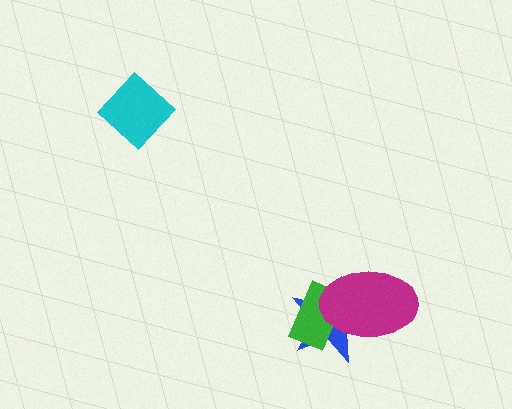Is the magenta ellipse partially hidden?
No, no other shape covers it.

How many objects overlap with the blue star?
2 objects overlap with the blue star.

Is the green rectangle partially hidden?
Yes, it is partially covered by another shape.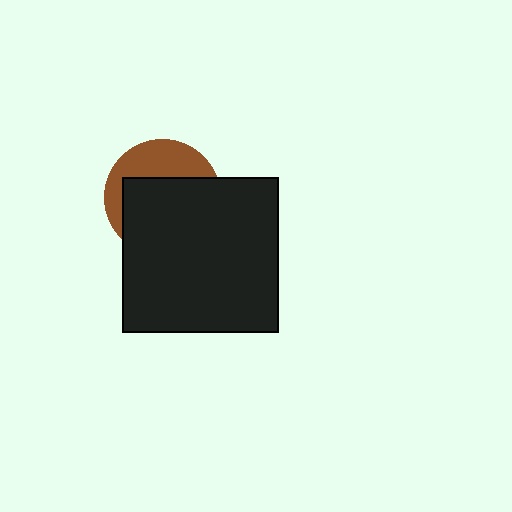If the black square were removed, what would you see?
You would see the complete brown circle.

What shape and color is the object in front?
The object in front is a black square.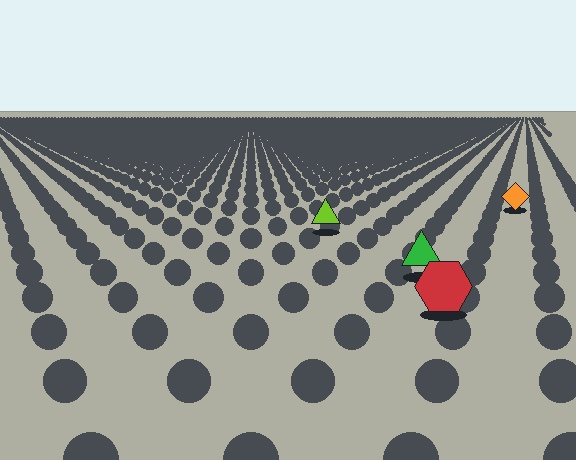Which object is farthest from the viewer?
The orange diamond is farthest from the viewer. It appears smaller and the ground texture around it is denser.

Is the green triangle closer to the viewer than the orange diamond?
Yes. The green triangle is closer — you can tell from the texture gradient: the ground texture is coarser near it.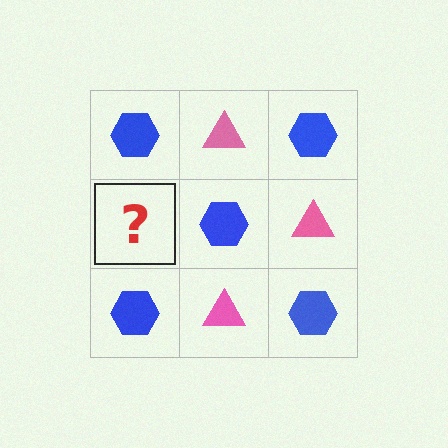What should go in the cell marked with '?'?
The missing cell should contain a pink triangle.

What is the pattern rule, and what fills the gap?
The rule is that it alternates blue hexagon and pink triangle in a checkerboard pattern. The gap should be filled with a pink triangle.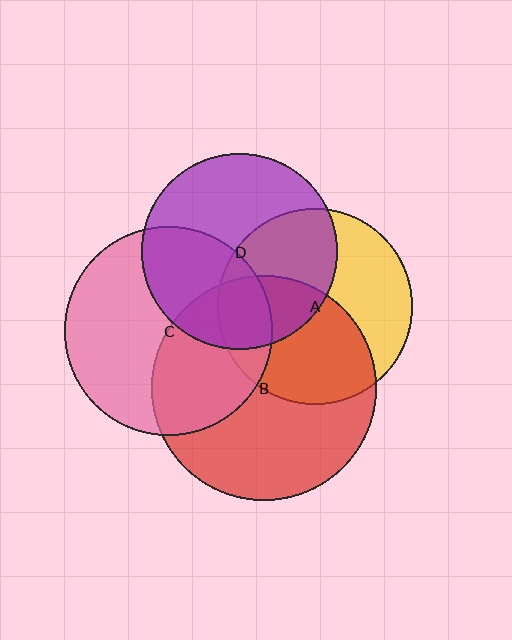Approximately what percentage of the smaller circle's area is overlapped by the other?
Approximately 40%.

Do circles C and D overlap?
Yes.